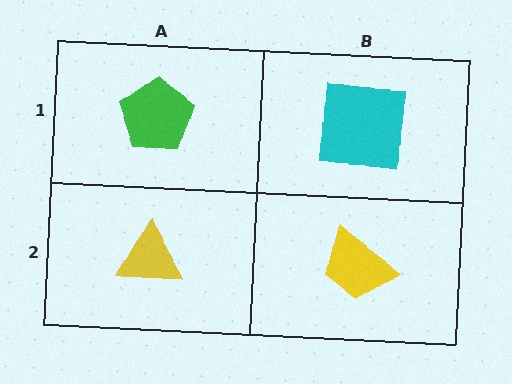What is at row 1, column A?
A green pentagon.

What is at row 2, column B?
A yellow trapezoid.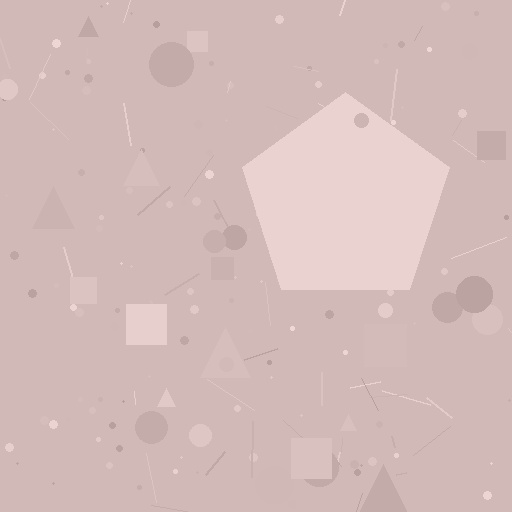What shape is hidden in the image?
A pentagon is hidden in the image.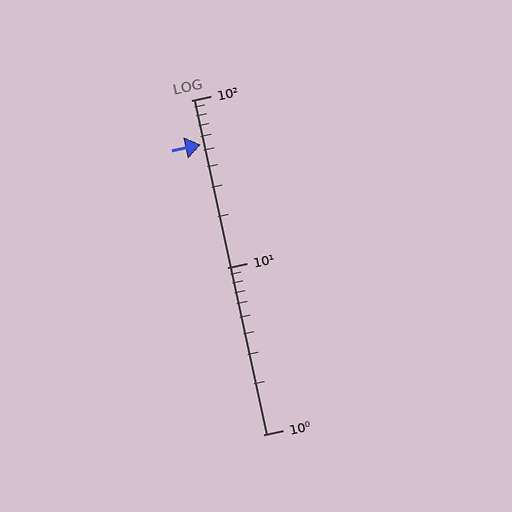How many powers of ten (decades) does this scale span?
The scale spans 2 decades, from 1 to 100.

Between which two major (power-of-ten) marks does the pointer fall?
The pointer is between 10 and 100.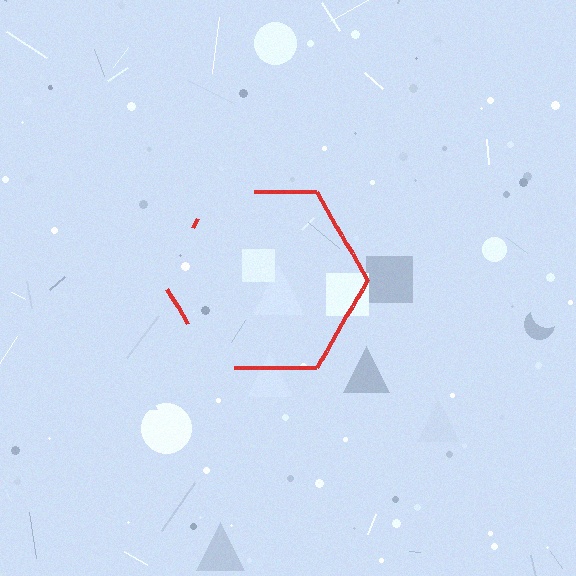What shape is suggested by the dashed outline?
The dashed outline suggests a hexagon.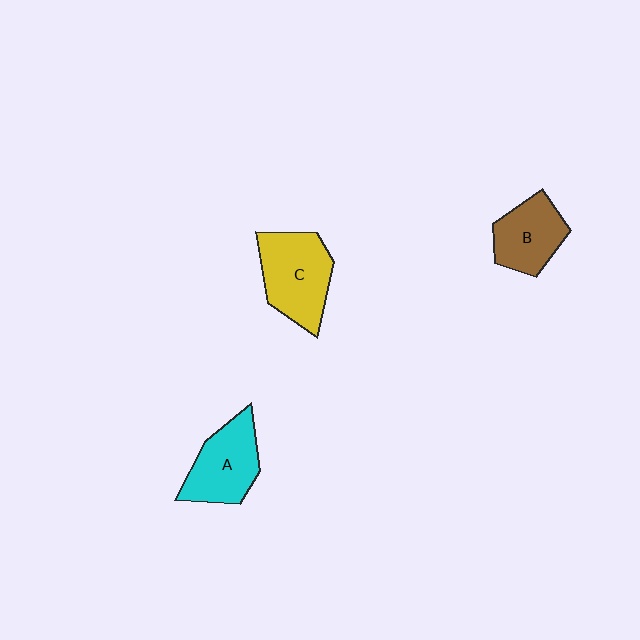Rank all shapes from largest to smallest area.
From largest to smallest: C (yellow), A (cyan), B (brown).